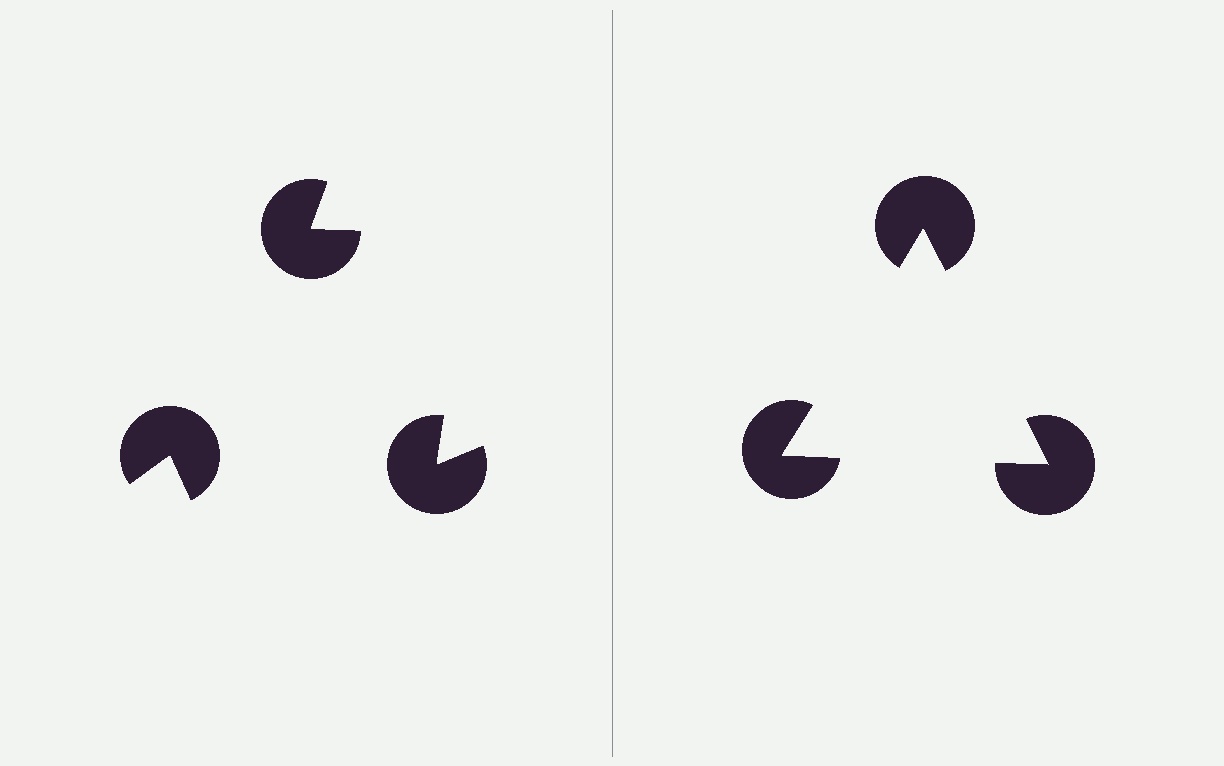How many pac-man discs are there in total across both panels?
6 — 3 on each side.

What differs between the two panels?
The pac-man discs are positioned identically on both sides; only the wedge orientations differ. On the right they align to a triangle; on the left they are misaligned.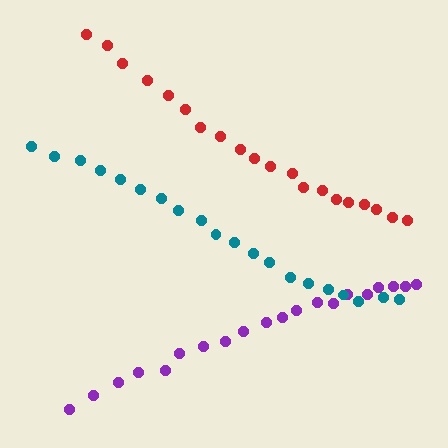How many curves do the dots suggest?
There are 3 distinct paths.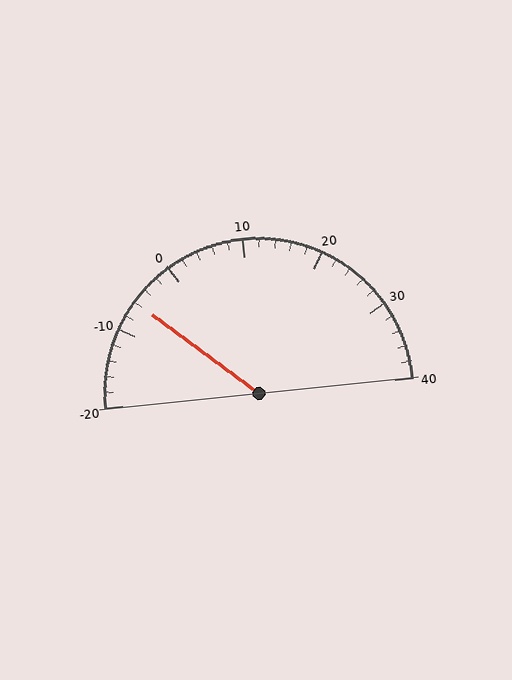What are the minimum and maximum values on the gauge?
The gauge ranges from -20 to 40.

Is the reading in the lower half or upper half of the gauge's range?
The reading is in the lower half of the range (-20 to 40).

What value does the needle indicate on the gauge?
The needle indicates approximately -6.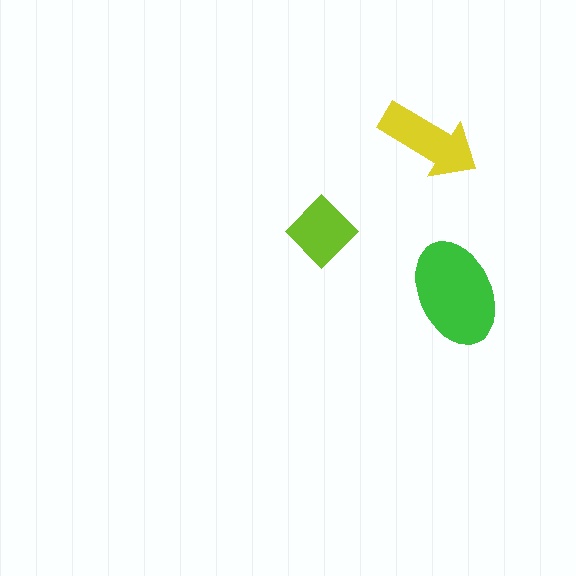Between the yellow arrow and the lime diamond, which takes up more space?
The yellow arrow.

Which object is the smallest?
The lime diamond.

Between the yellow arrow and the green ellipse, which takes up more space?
The green ellipse.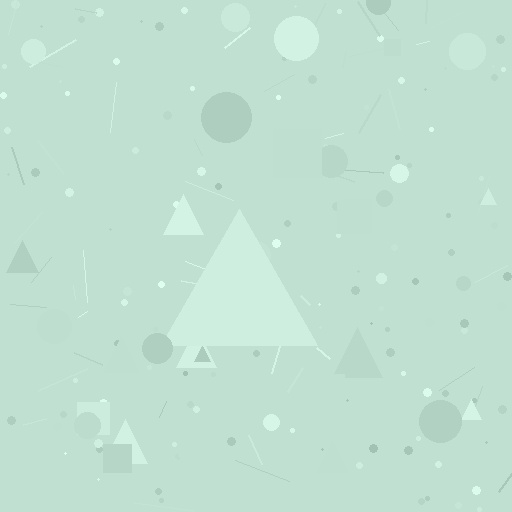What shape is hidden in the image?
A triangle is hidden in the image.